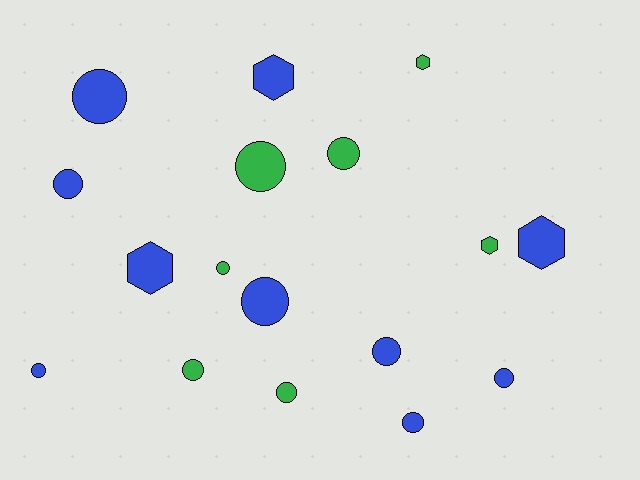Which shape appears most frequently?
Circle, with 12 objects.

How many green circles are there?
There are 5 green circles.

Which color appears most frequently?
Blue, with 10 objects.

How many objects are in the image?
There are 17 objects.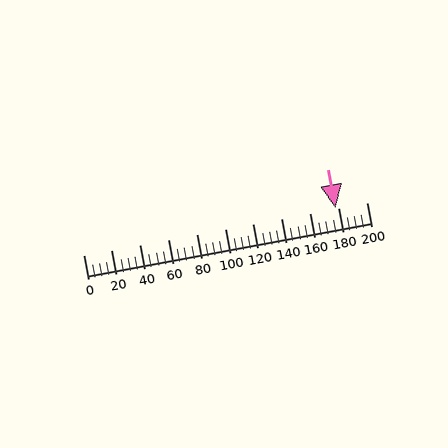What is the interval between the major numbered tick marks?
The major tick marks are spaced 20 units apart.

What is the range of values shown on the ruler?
The ruler shows values from 0 to 200.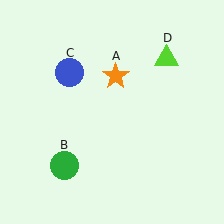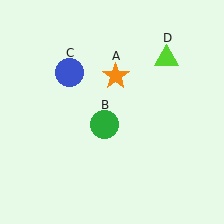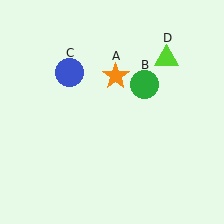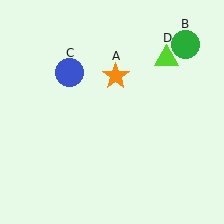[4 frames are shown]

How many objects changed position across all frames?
1 object changed position: green circle (object B).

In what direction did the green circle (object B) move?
The green circle (object B) moved up and to the right.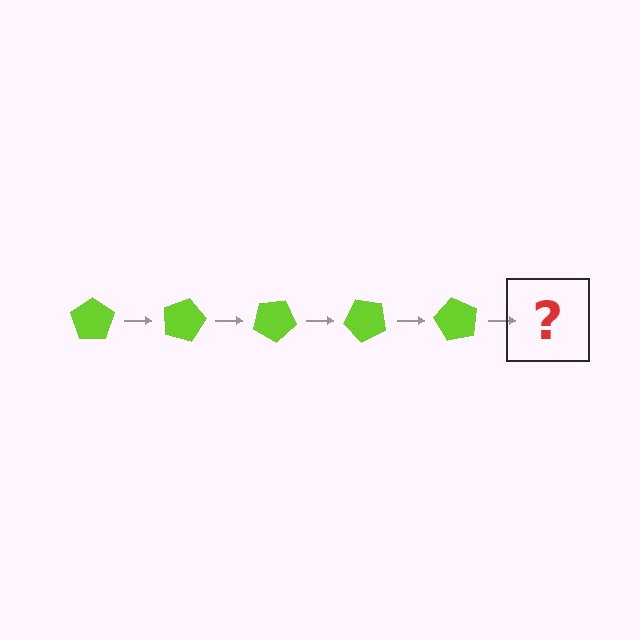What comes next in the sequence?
The next element should be a lime pentagon rotated 75 degrees.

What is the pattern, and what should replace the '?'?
The pattern is that the pentagon rotates 15 degrees each step. The '?' should be a lime pentagon rotated 75 degrees.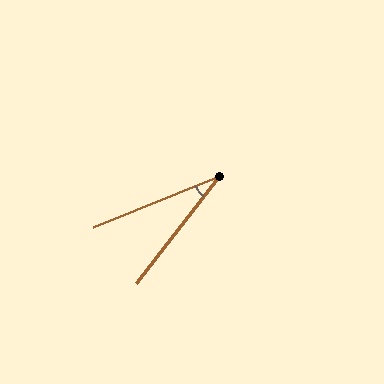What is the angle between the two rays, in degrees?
Approximately 30 degrees.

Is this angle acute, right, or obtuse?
It is acute.